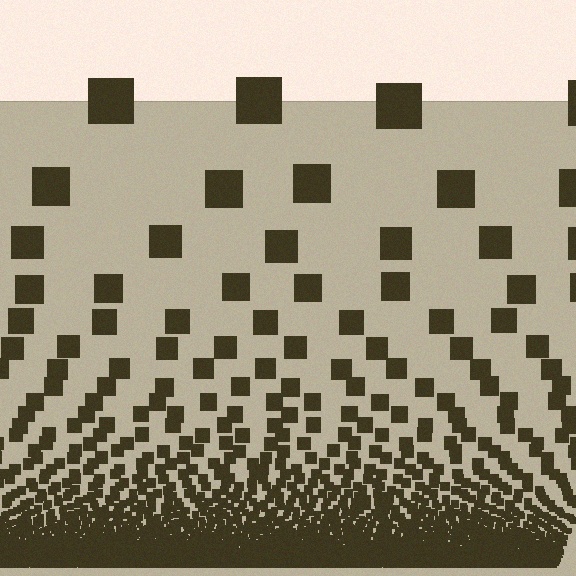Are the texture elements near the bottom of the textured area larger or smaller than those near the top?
Smaller. The gradient is inverted — elements near the bottom are smaller and denser.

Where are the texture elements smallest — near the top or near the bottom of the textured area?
Near the bottom.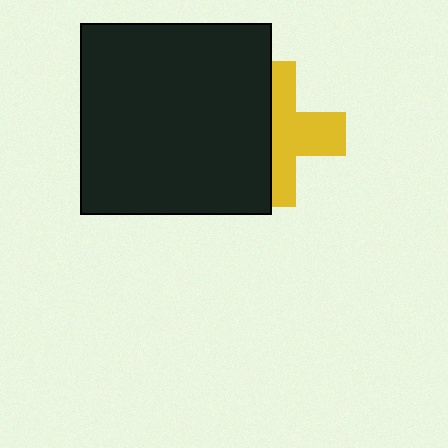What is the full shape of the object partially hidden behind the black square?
The partially hidden object is a yellow cross.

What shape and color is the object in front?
The object in front is a black square.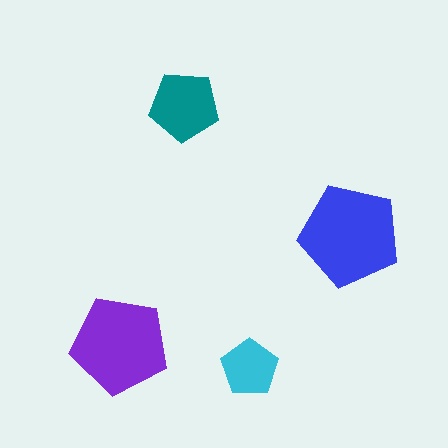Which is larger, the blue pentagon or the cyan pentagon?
The blue one.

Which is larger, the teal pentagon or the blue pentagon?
The blue one.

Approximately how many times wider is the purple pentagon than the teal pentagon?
About 1.5 times wider.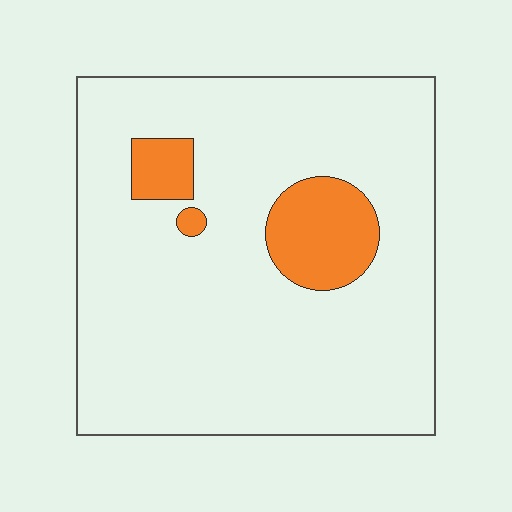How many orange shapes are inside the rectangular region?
3.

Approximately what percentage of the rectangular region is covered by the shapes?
Approximately 10%.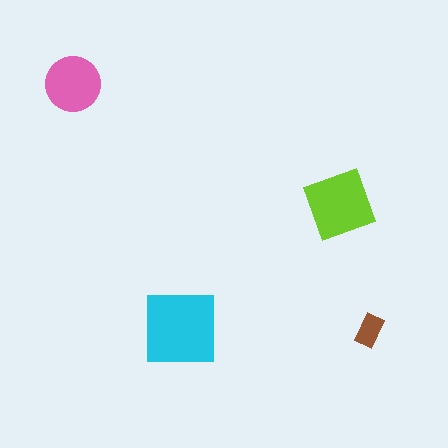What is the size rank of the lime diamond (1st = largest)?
2nd.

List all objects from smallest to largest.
The brown rectangle, the pink circle, the lime diamond, the cyan square.